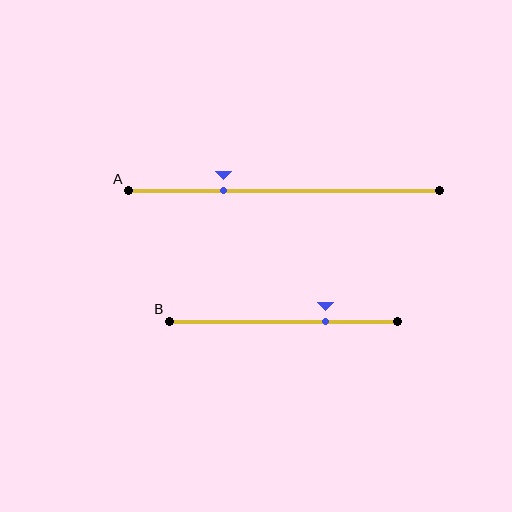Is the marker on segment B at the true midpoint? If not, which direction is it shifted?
No, the marker on segment B is shifted to the right by about 18% of the segment length.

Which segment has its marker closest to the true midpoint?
Segment B has its marker closest to the true midpoint.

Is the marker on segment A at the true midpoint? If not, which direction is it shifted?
No, the marker on segment A is shifted to the left by about 19% of the segment length.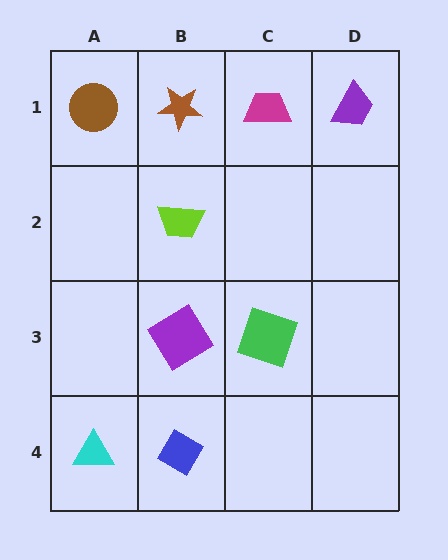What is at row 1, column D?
A purple trapezoid.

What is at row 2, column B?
A lime trapezoid.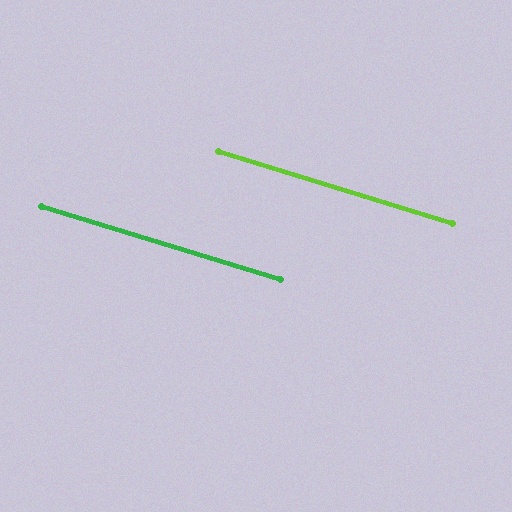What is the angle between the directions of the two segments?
Approximately 0 degrees.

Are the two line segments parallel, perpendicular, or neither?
Parallel — their directions differ by only 0.4°.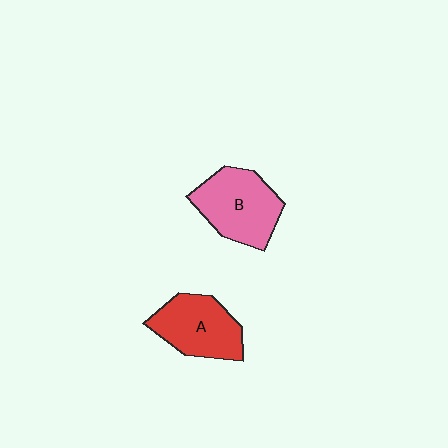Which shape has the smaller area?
Shape A (red).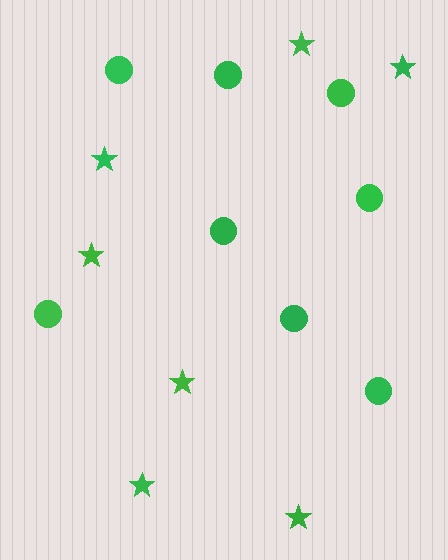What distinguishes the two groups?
There are 2 groups: one group of circles (8) and one group of stars (7).